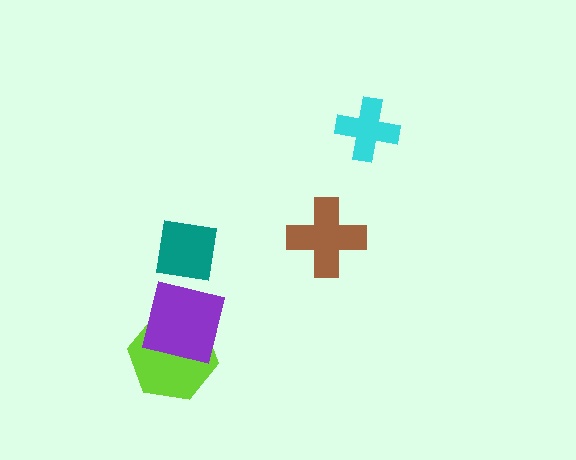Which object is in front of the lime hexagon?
The purple square is in front of the lime hexagon.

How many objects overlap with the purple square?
1 object overlaps with the purple square.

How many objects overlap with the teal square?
0 objects overlap with the teal square.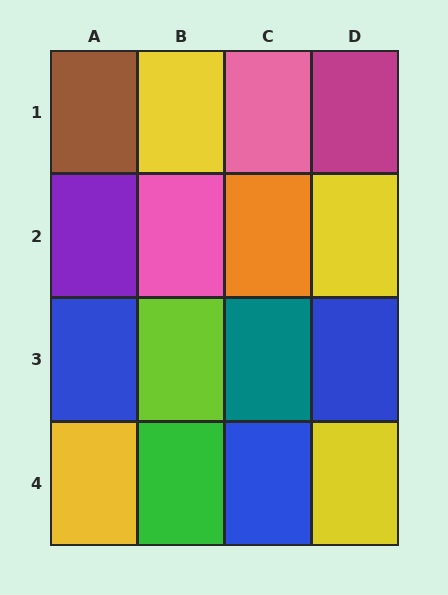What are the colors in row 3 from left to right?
Blue, lime, teal, blue.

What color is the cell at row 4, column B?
Green.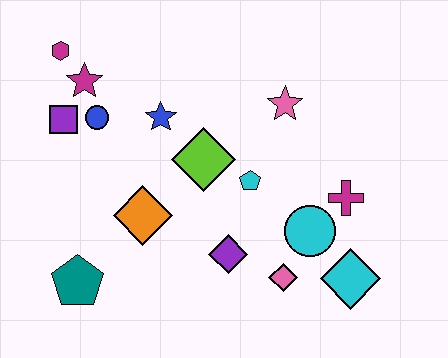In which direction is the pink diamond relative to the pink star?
The pink diamond is below the pink star.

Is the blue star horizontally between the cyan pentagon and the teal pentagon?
Yes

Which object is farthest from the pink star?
The teal pentagon is farthest from the pink star.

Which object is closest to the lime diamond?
The cyan pentagon is closest to the lime diamond.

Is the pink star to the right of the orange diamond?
Yes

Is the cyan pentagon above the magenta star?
No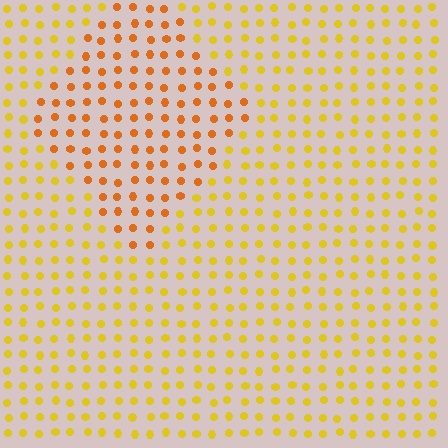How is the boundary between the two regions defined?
The boundary is defined purely by a slight shift in hue (about 28 degrees). Spacing, size, and orientation are identical on both sides.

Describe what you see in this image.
The image is filled with small yellow elements in a uniform arrangement. A diamond-shaped region is visible where the elements are tinted to a slightly different hue, forming a subtle color boundary.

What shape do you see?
I see a diamond.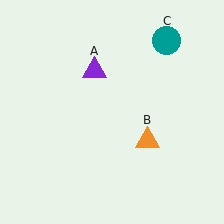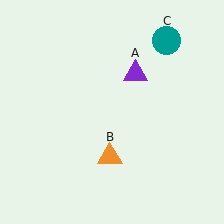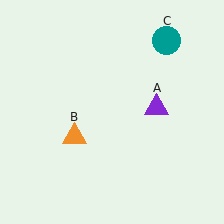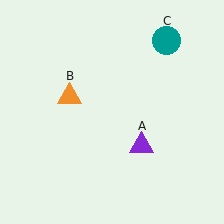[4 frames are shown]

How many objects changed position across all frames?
2 objects changed position: purple triangle (object A), orange triangle (object B).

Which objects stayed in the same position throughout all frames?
Teal circle (object C) remained stationary.